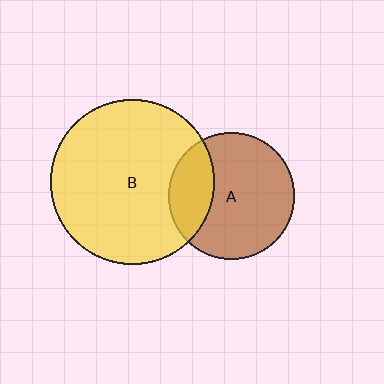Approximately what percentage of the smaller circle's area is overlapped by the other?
Approximately 25%.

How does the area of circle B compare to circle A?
Approximately 1.7 times.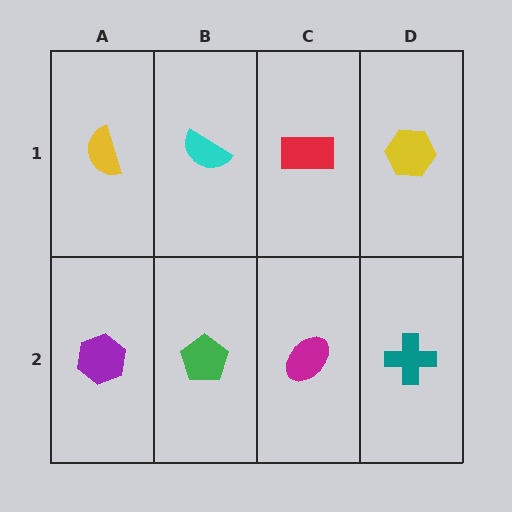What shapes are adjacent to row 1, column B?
A green pentagon (row 2, column B), a yellow semicircle (row 1, column A), a red rectangle (row 1, column C).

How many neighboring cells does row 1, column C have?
3.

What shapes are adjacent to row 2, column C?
A red rectangle (row 1, column C), a green pentagon (row 2, column B), a teal cross (row 2, column D).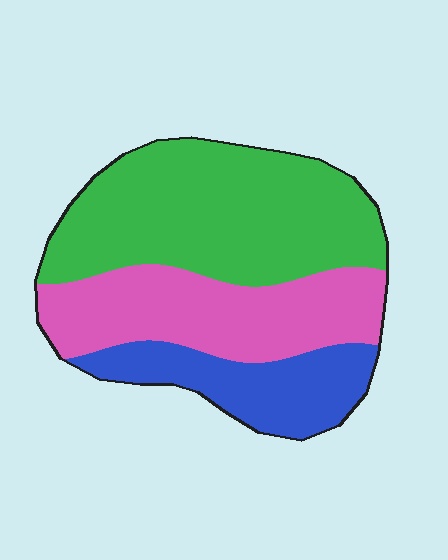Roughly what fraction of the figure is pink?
Pink covers 32% of the figure.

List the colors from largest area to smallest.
From largest to smallest: green, pink, blue.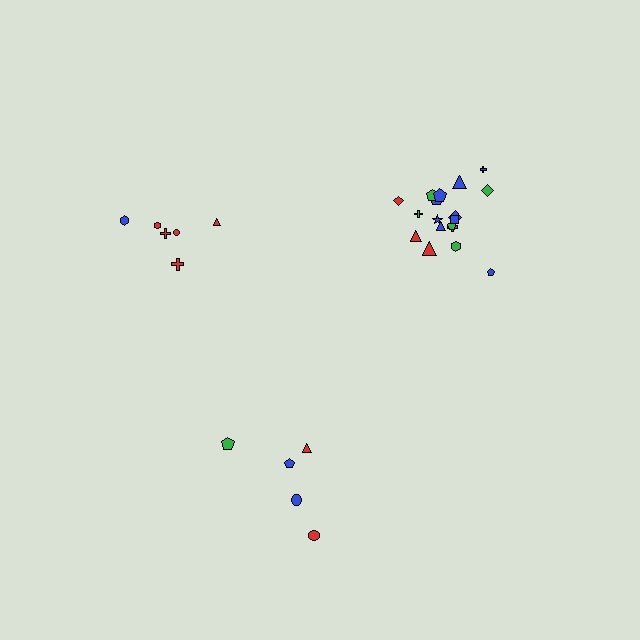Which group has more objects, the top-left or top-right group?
The top-right group.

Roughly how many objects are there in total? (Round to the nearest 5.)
Roughly 30 objects in total.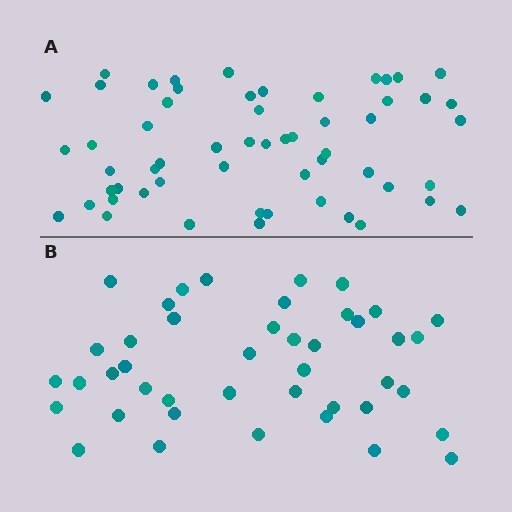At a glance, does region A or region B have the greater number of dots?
Region A (the top region) has more dots.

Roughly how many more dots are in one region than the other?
Region A has approximately 15 more dots than region B.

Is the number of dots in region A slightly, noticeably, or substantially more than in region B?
Region A has noticeably more, but not dramatically so. The ratio is roughly 1.3 to 1.